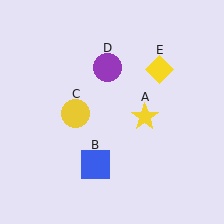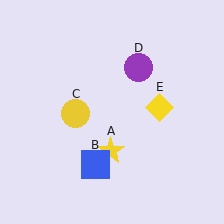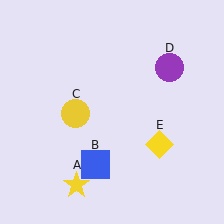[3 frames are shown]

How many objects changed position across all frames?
3 objects changed position: yellow star (object A), purple circle (object D), yellow diamond (object E).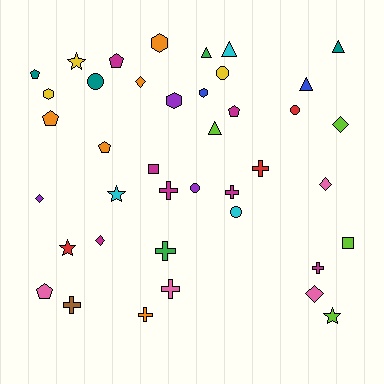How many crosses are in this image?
There are 8 crosses.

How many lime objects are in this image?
There are 4 lime objects.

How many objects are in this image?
There are 40 objects.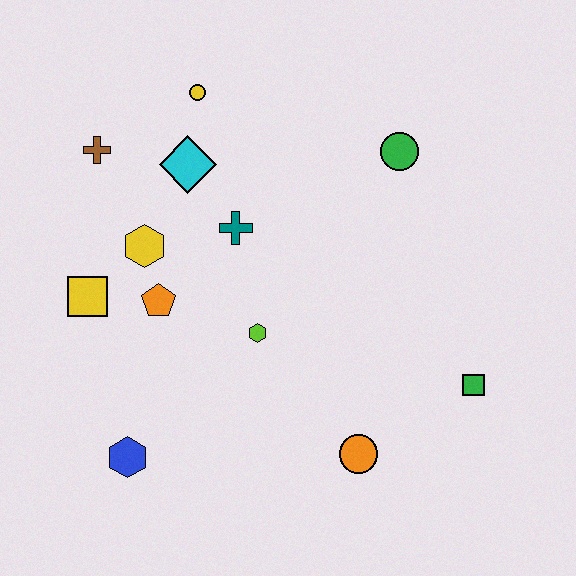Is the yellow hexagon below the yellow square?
No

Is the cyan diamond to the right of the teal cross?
No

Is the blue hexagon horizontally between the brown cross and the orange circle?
Yes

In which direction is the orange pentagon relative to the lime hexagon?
The orange pentagon is to the left of the lime hexagon.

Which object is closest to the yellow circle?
The cyan diamond is closest to the yellow circle.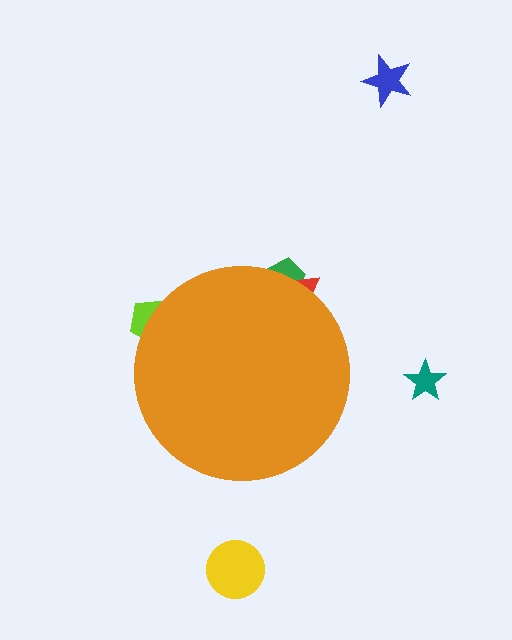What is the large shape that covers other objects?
An orange circle.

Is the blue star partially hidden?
No, the blue star is fully visible.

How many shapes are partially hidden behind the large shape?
3 shapes are partially hidden.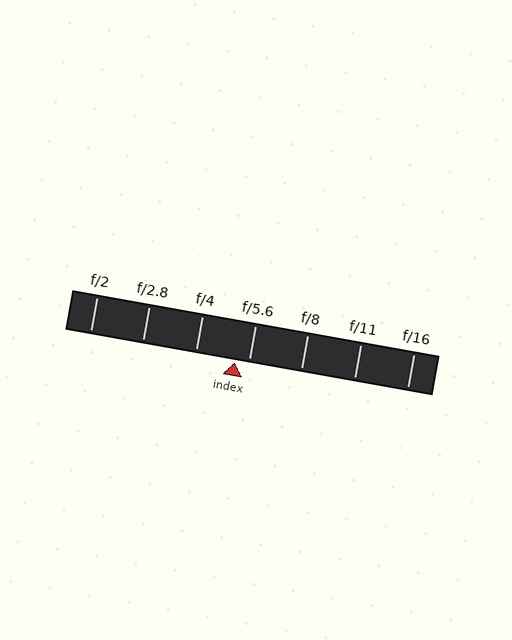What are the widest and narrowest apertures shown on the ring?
The widest aperture shown is f/2 and the narrowest is f/16.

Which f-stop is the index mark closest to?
The index mark is closest to f/5.6.